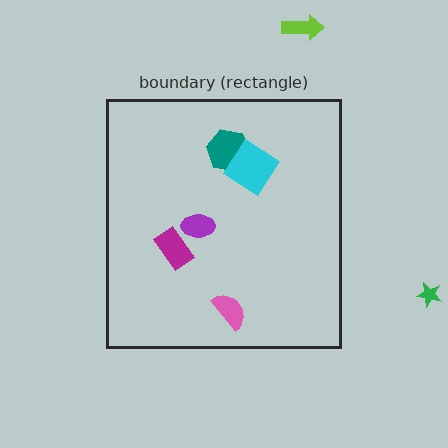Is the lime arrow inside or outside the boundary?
Outside.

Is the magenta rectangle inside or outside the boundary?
Inside.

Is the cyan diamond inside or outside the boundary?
Inside.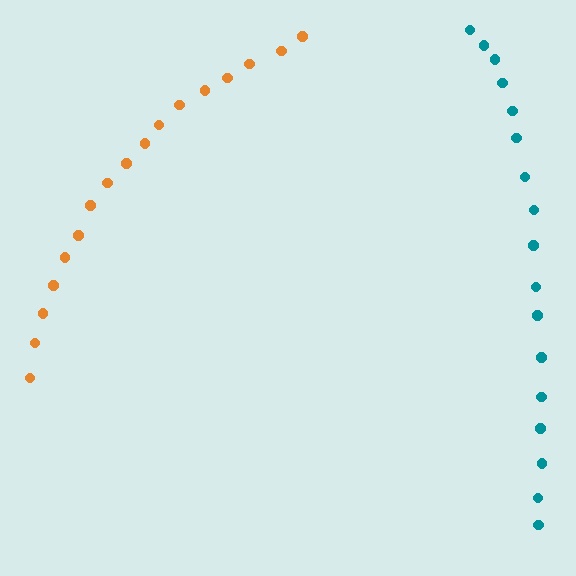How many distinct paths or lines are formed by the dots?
There are 2 distinct paths.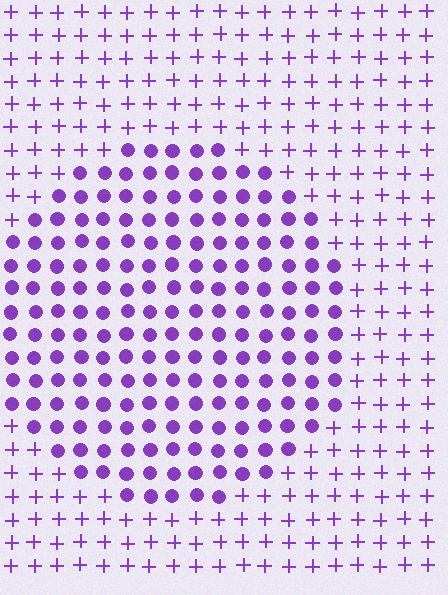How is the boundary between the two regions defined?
The boundary is defined by a change in element shape: circles inside vs. plus signs outside. All elements share the same color and spacing.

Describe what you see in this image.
The image is filled with small purple elements arranged in a uniform grid. A circle-shaped region contains circles, while the surrounding area contains plus signs. The boundary is defined purely by the change in element shape.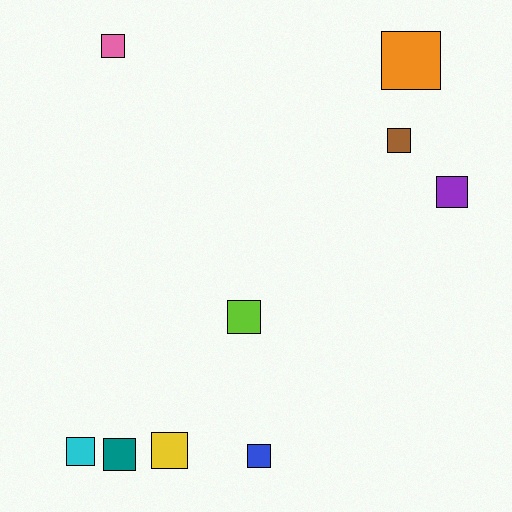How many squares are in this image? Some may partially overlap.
There are 9 squares.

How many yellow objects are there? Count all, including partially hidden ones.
There is 1 yellow object.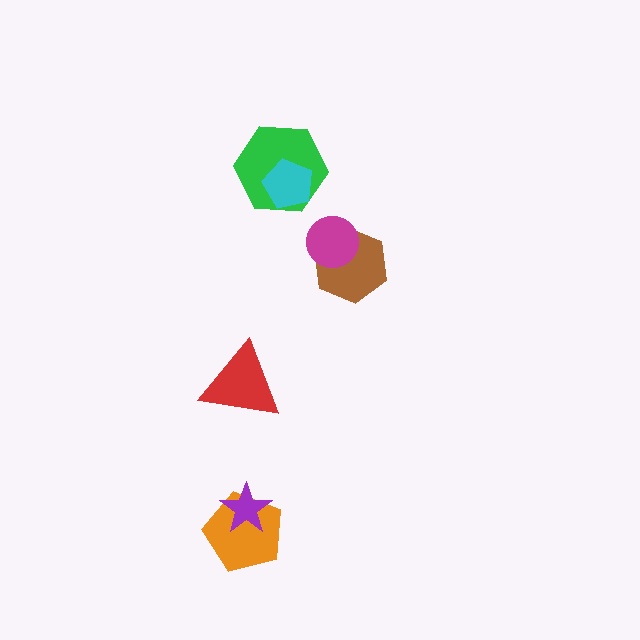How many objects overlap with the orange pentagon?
1 object overlaps with the orange pentagon.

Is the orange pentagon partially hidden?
Yes, it is partially covered by another shape.